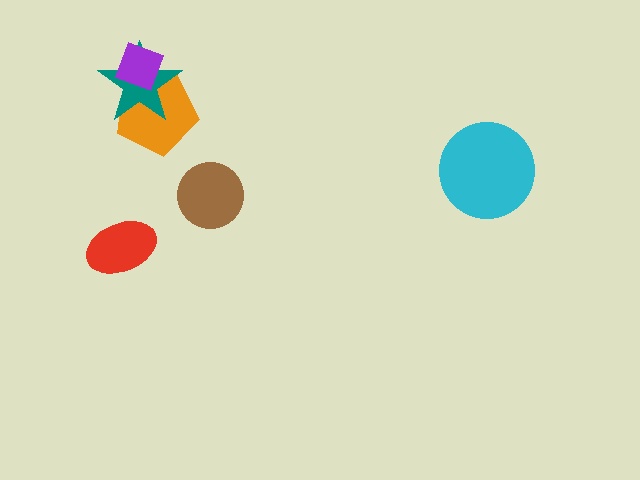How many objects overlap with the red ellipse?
0 objects overlap with the red ellipse.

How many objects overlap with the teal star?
2 objects overlap with the teal star.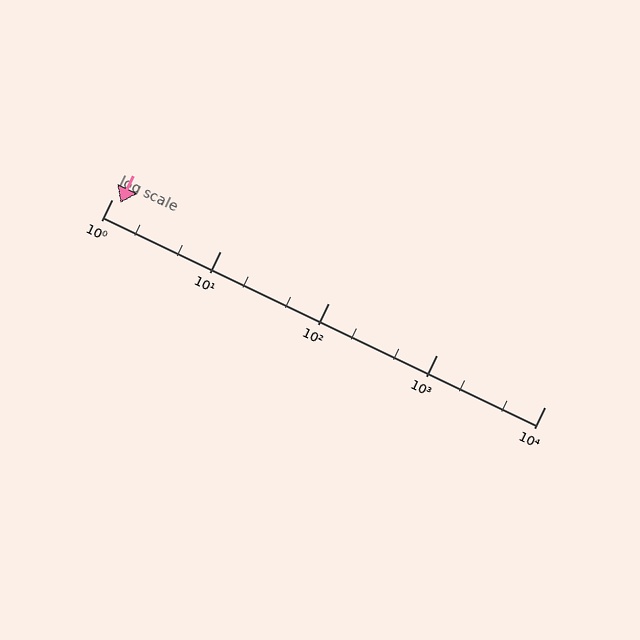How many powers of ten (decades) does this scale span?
The scale spans 4 decades, from 1 to 10000.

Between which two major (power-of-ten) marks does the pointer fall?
The pointer is between 1 and 10.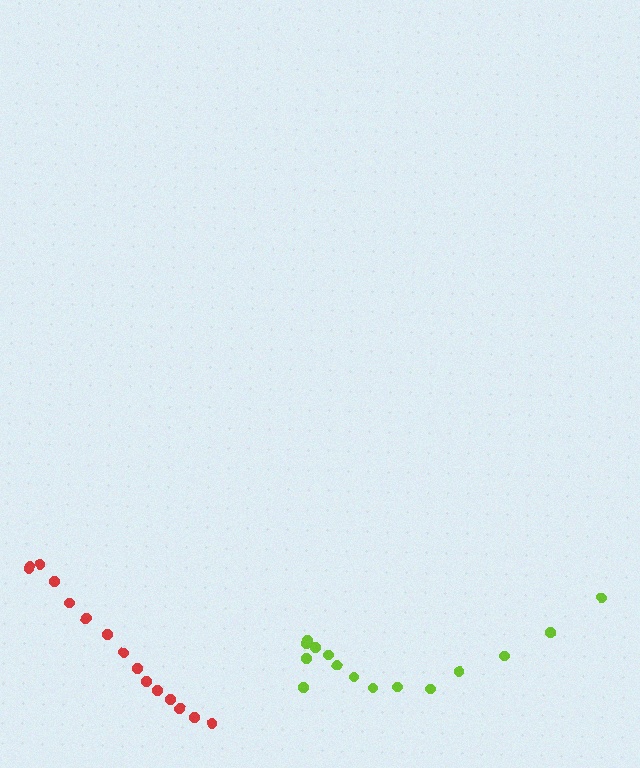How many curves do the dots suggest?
There are 2 distinct paths.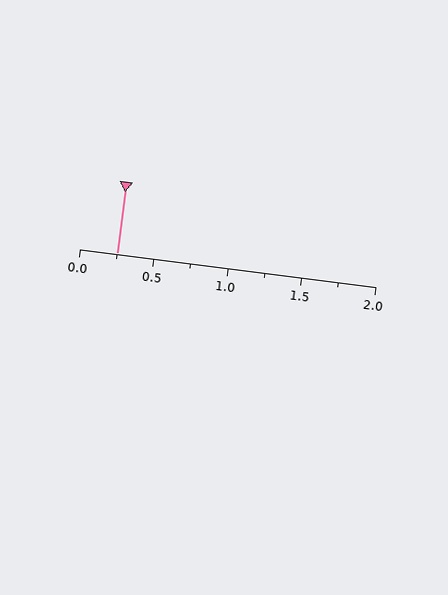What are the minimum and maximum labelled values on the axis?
The axis runs from 0.0 to 2.0.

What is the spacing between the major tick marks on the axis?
The major ticks are spaced 0.5 apart.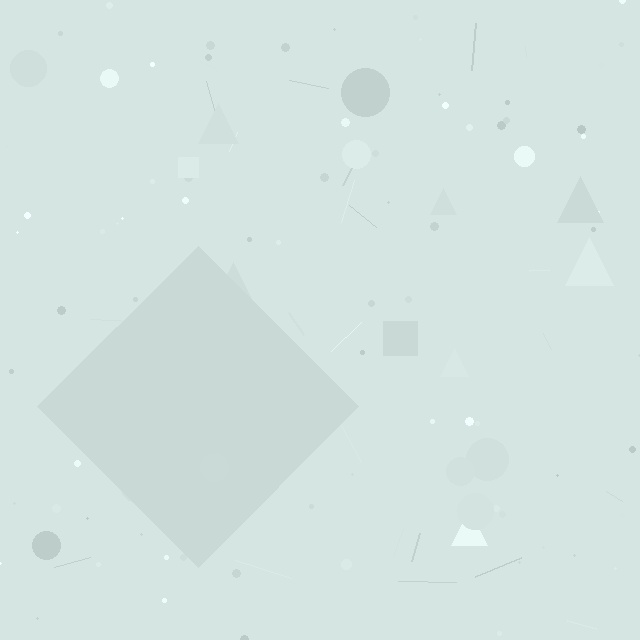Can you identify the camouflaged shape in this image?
The camouflaged shape is a diamond.